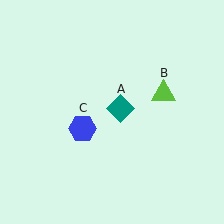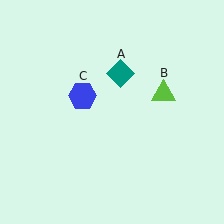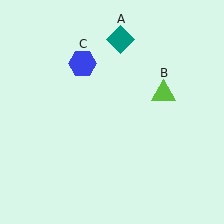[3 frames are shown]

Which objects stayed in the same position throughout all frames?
Lime triangle (object B) remained stationary.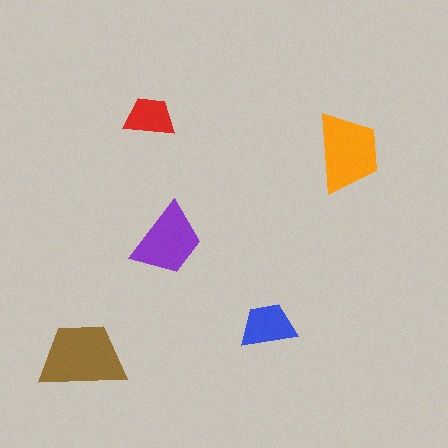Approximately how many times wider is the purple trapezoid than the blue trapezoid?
About 1.5 times wider.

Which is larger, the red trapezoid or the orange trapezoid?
The orange one.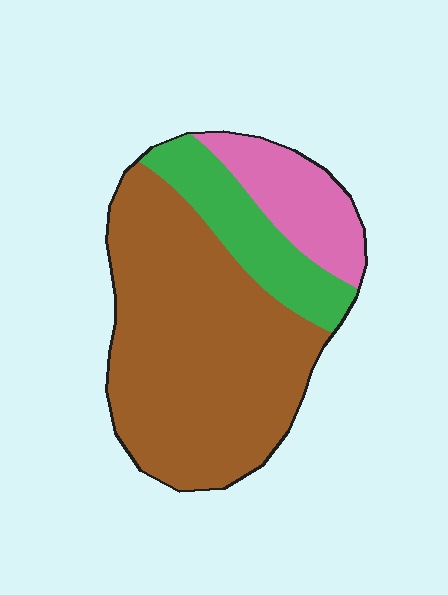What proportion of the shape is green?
Green covers 18% of the shape.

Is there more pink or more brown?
Brown.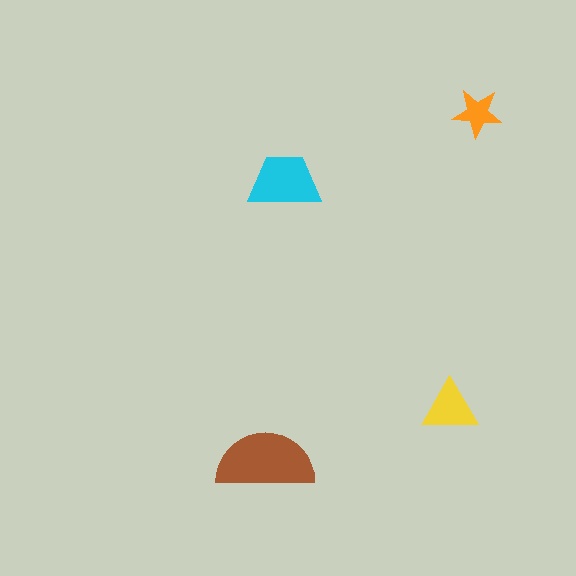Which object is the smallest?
The orange star.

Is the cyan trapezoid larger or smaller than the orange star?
Larger.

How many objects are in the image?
There are 4 objects in the image.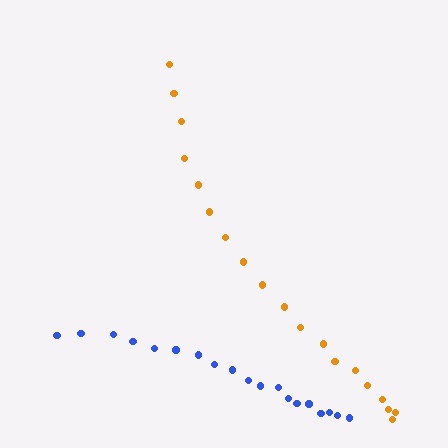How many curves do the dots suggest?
There are 2 distinct paths.